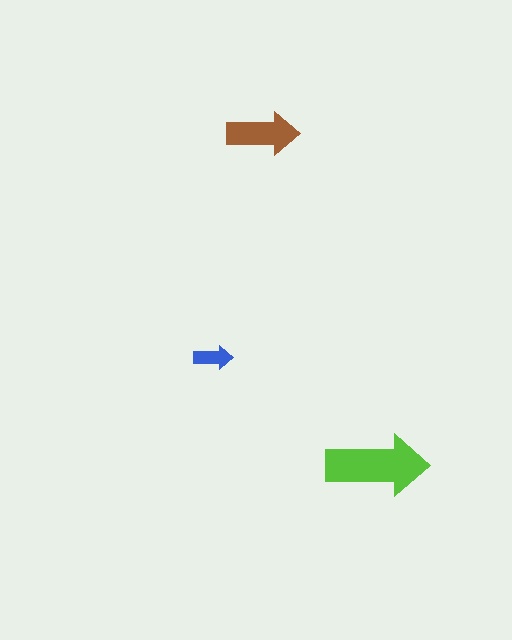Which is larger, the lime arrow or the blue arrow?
The lime one.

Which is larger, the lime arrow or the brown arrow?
The lime one.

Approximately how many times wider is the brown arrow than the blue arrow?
About 2 times wider.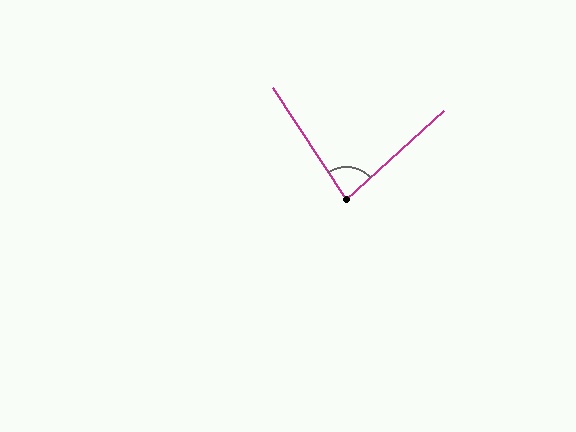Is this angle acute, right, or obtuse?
It is acute.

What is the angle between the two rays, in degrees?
Approximately 81 degrees.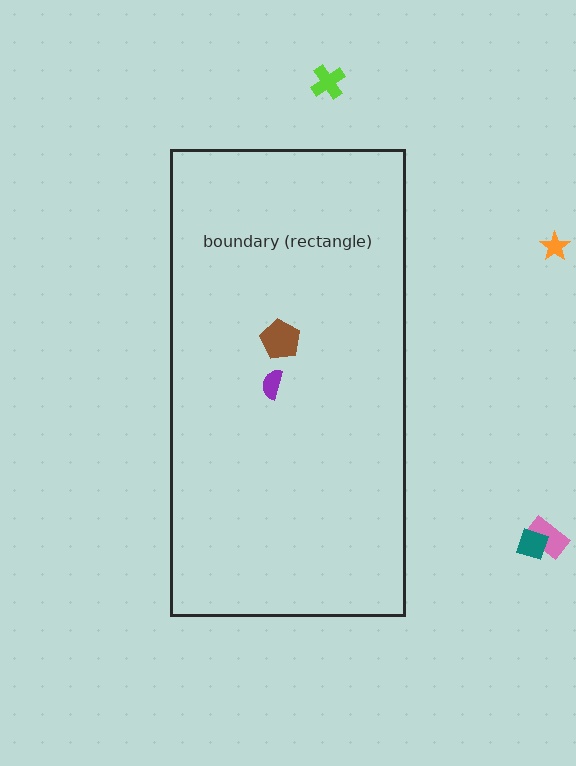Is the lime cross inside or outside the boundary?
Outside.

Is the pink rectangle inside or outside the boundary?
Outside.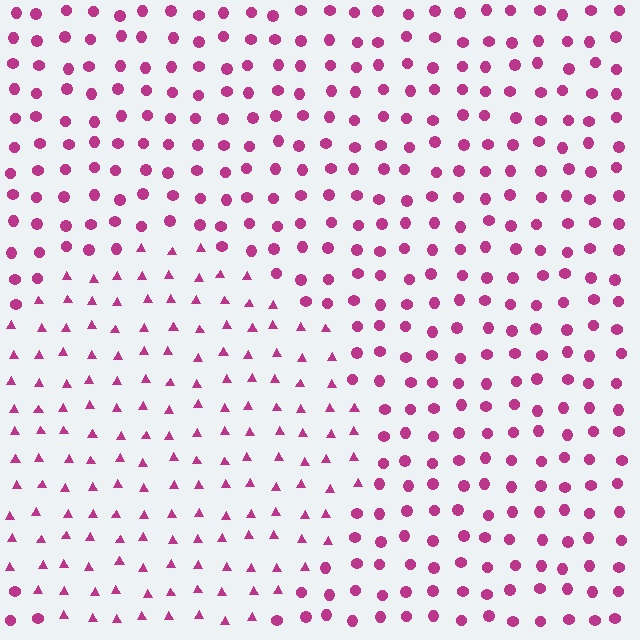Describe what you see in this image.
The image is filled with small magenta elements arranged in a uniform grid. A circle-shaped region contains triangles, while the surrounding area contains circles. The boundary is defined purely by the change in element shape.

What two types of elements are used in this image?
The image uses triangles inside the circle region and circles outside it.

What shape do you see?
I see a circle.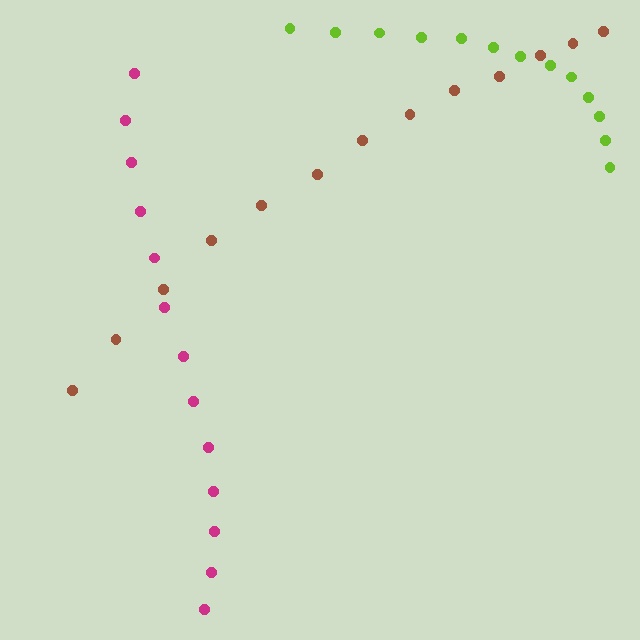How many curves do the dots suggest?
There are 3 distinct paths.